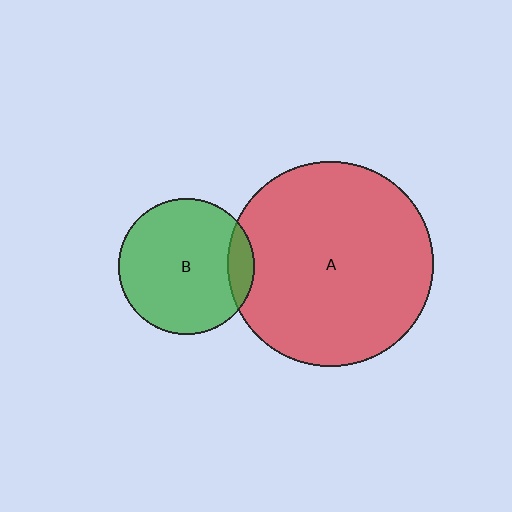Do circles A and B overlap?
Yes.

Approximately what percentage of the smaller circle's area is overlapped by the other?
Approximately 10%.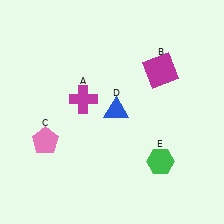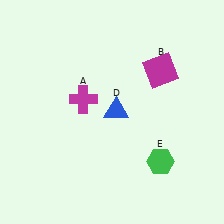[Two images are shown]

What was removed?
The pink pentagon (C) was removed in Image 2.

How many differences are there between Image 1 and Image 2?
There is 1 difference between the two images.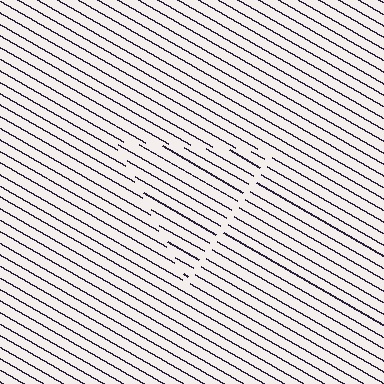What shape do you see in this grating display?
An illusory triangle. The interior of the shape contains the same grating, shifted by half a period — the contour is defined by the phase discontinuity where line-ends from the inner and outer gratings abut.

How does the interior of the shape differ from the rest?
The interior of the shape contains the same grating, shifted by half a period — the contour is defined by the phase discontinuity where line-ends from the inner and outer gratings abut.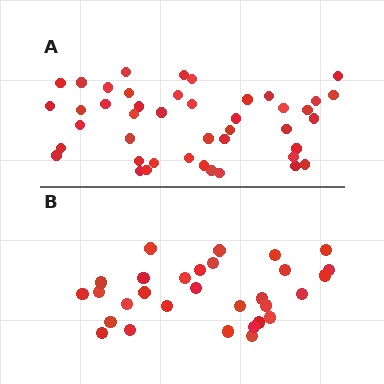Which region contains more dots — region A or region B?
Region A (the top region) has more dots.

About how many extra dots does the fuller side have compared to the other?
Region A has approximately 15 more dots than region B.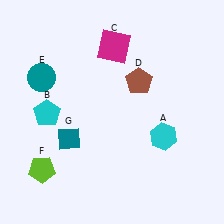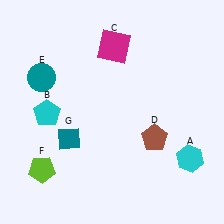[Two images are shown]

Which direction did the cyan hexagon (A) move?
The cyan hexagon (A) moved right.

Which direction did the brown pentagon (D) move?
The brown pentagon (D) moved down.